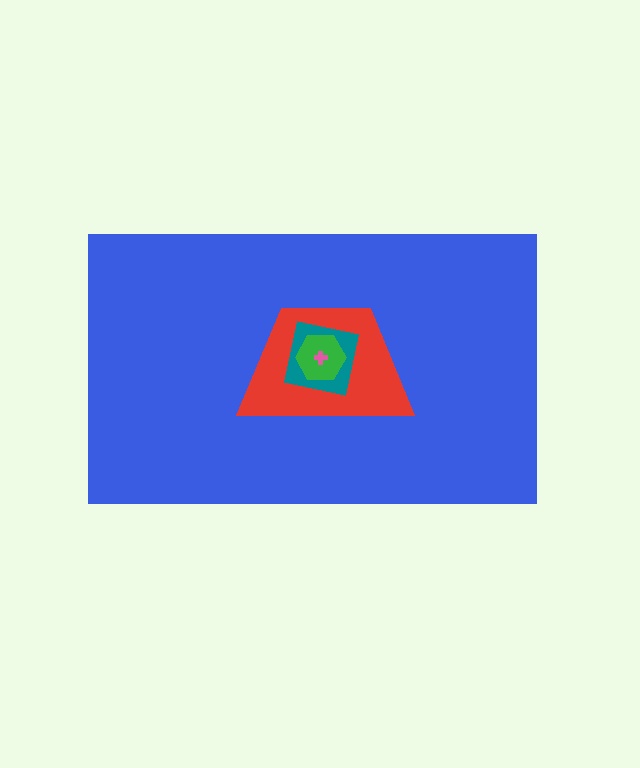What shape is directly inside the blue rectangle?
The red trapezoid.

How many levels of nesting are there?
5.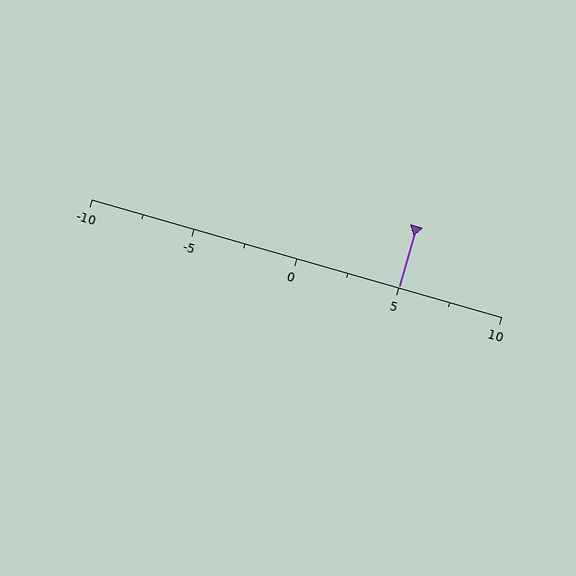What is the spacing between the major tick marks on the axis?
The major ticks are spaced 5 apart.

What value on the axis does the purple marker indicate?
The marker indicates approximately 5.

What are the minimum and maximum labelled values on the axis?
The axis runs from -10 to 10.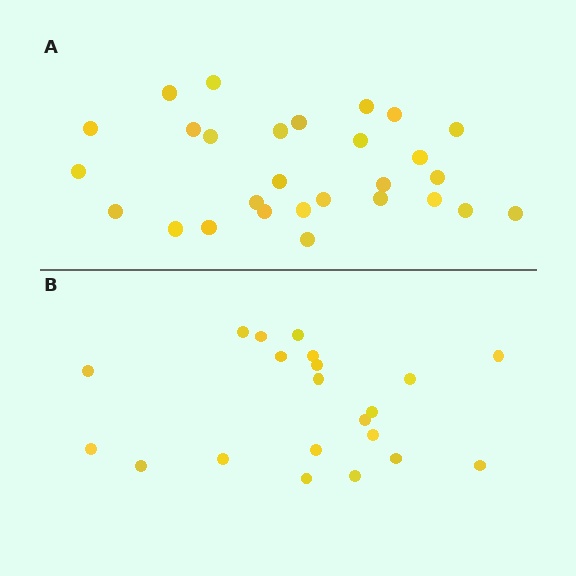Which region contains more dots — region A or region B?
Region A (the top region) has more dots.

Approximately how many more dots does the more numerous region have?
Region A has roughly 8 or so more dots than region B.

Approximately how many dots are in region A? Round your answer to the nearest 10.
About 30 dots. (The exact count is 28, which rounds to 30.)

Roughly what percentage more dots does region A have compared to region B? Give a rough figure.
About 35% more.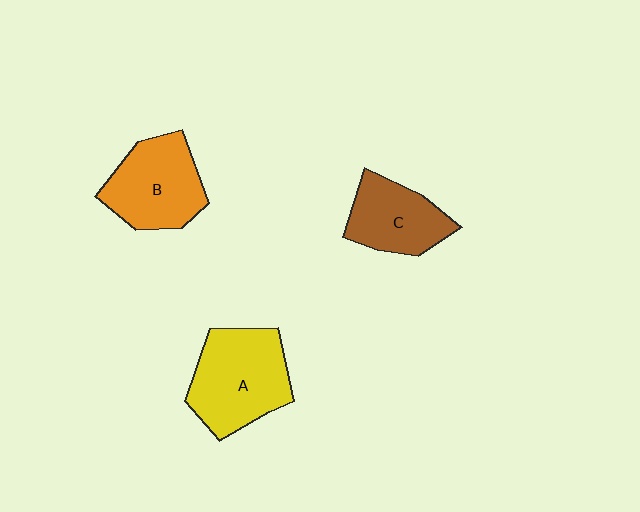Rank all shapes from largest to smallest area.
From largest to smallest: A (yellow), B (orange), C (brown).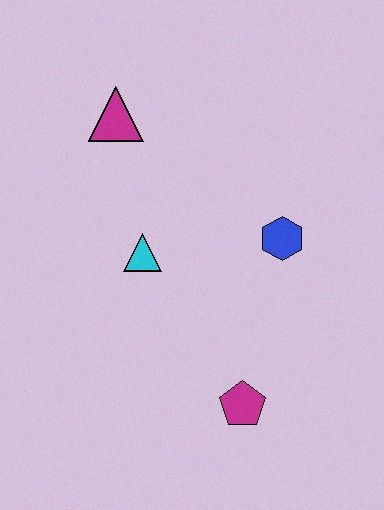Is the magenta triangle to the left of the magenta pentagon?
Yes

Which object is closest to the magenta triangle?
The cyan triangle is closest to the magenta triangle.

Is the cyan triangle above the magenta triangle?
No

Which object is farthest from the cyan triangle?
The magenta pentagon is farthest from the cyan triangle.